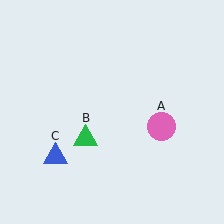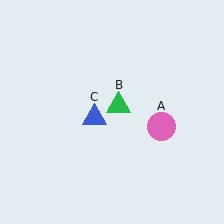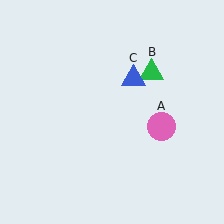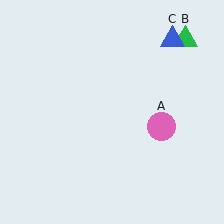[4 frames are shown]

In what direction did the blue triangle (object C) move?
The blue triangle (object C) moved up and to the right.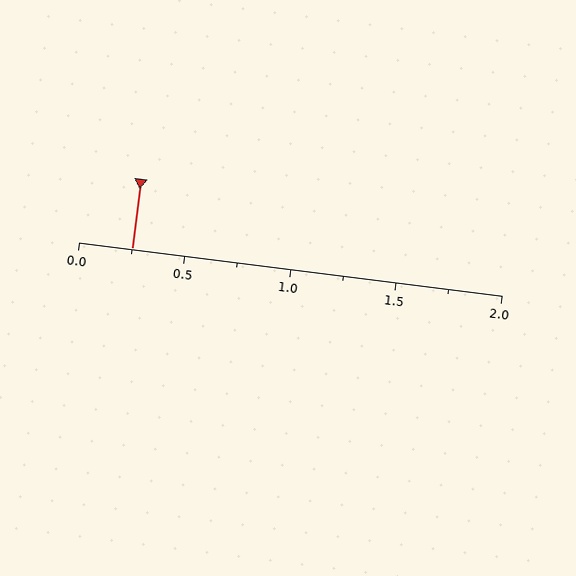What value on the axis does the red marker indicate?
The marker indicates approximately 0.25.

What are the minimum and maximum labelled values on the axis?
The axis runs from 0.0 to 2.0.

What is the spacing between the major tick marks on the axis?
The major ticks are spaced 0.5 apart.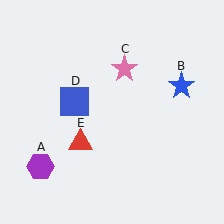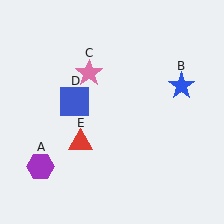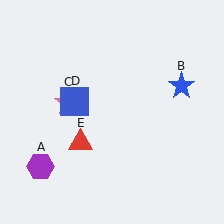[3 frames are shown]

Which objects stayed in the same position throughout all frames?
Purple hexagon (object A) and blue star (object B) and blue square (object D) and red triangle (object E) remained stationary.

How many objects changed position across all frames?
1 object changed position: pink star (object C).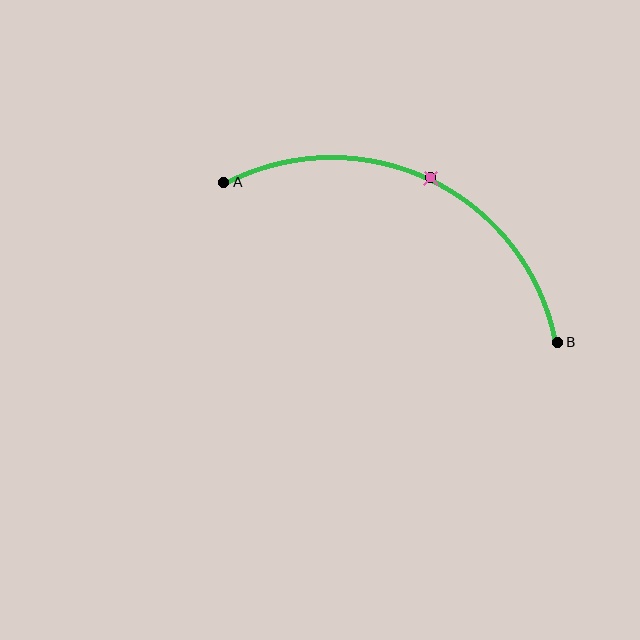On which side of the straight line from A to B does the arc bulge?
The arc bulges above the straight line connecting A and B.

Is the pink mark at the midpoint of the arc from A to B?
Yes. The pink mark lies on the arc at equal arc-length from both A and B — it is the arc midpoint.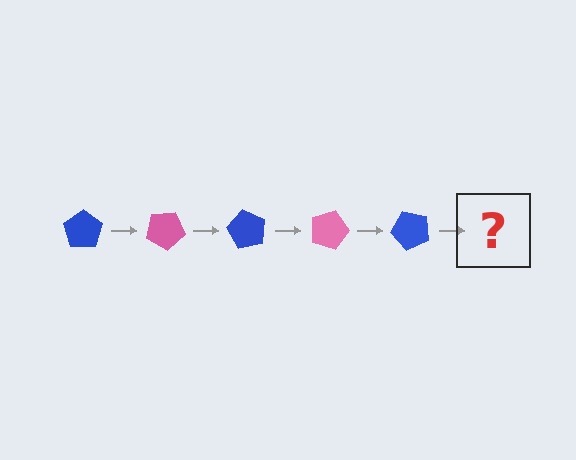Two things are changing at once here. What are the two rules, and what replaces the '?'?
The two rules are that it rotates 30 degrees each step and the color cycles through blue and pink. The '?' should be a pink pentagon, rotated 150 degrees from the start.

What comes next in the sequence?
The next element should be a pink pentagon, rotated 150 degrees from the start.